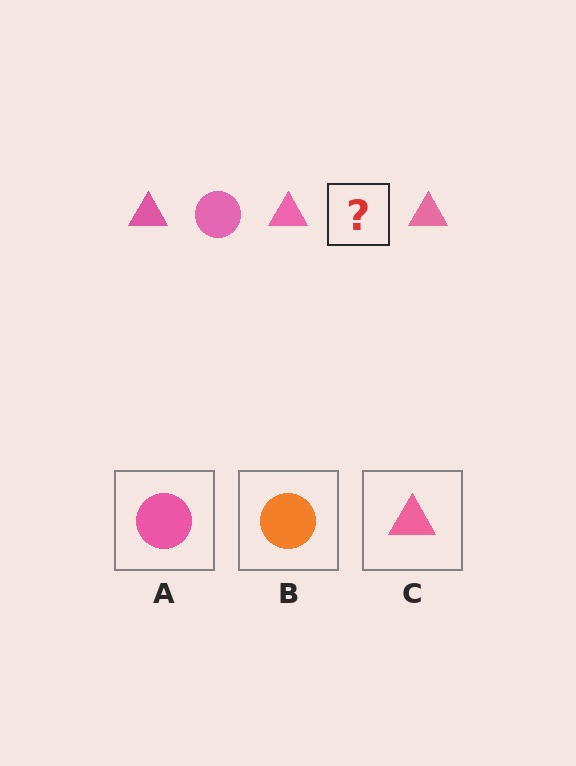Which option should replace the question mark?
Option A.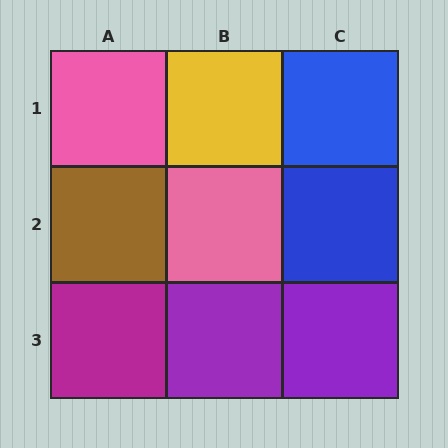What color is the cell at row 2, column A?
Brown.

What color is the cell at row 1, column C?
Blue.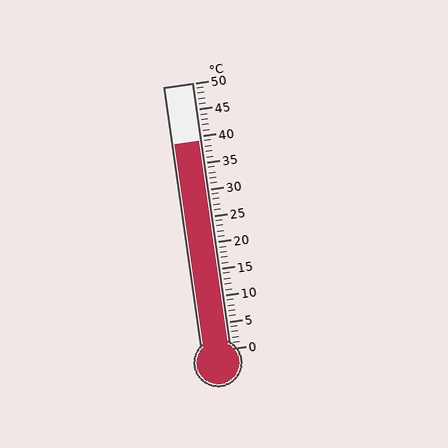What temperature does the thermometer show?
The thermometer shows approximately 39°C.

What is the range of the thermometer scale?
The thermometer scale ranges from 0°C to 50°C.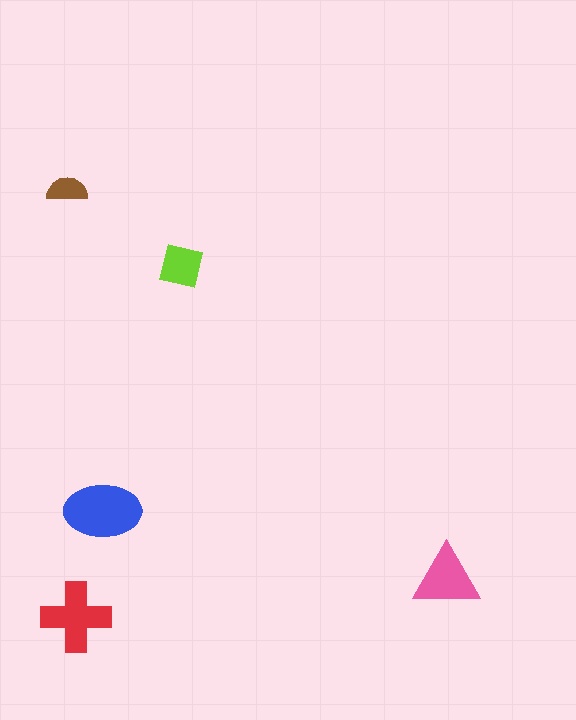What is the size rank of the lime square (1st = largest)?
4th.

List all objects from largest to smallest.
The blue ellipse, the red cross, the pink triangle, the lime square, the brown semicircle.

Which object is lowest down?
The red cross is bottommost.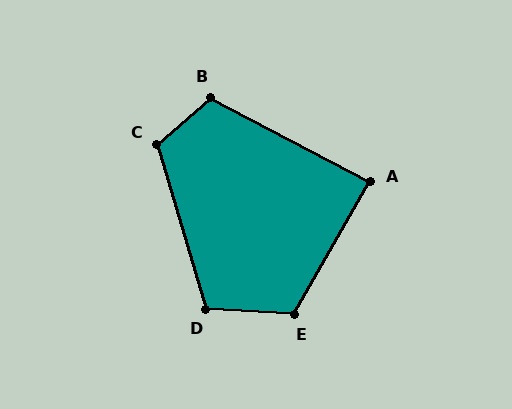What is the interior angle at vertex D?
Approximately 110 degrees (obtuse).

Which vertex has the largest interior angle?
E, at approximately 117 degrees.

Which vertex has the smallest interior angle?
A, at approximately 88 degrees.